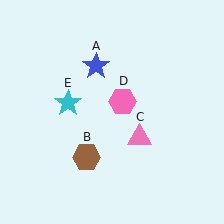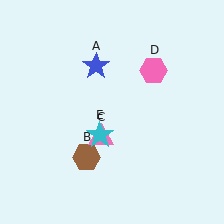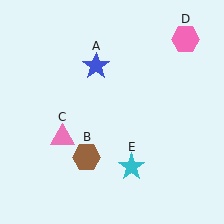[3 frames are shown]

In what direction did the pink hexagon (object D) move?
The pink hexagon (object D) moved up and to the right.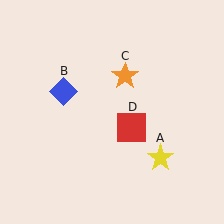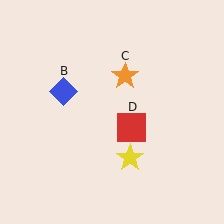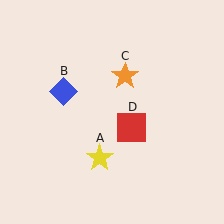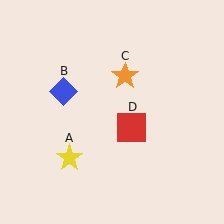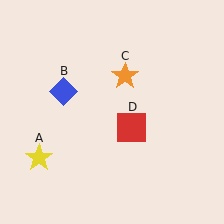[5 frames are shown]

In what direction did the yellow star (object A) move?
The yellow star (object A) moved left.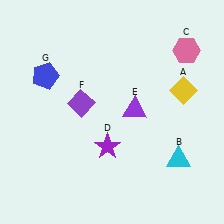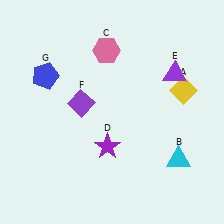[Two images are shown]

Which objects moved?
The objects that moved are: the pink hexagon (C), the purple triangle (E).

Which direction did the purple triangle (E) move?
The purple triangle (E) moved right.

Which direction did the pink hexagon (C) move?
The pink hexagon (C) moved left.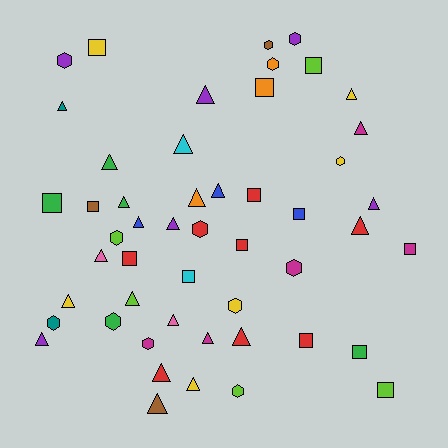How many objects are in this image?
There are 50 objects.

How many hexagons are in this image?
There are 13 hexagons.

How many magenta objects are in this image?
There are 5 magenta objects.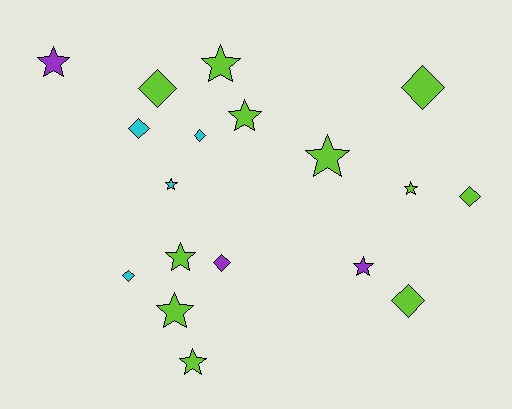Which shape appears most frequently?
Star, with 10 objects.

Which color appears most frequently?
Lime, with 11 objects.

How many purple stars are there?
There are 2 purple stars.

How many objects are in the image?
There are 18 objects.